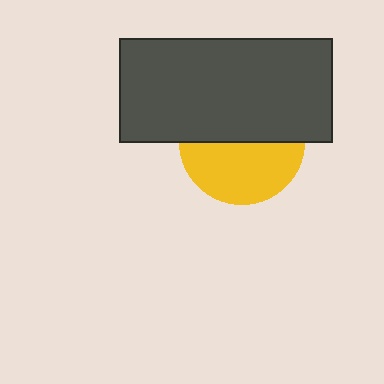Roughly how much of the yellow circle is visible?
About half of it is visible (roughly 48%).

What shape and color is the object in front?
The object in front is a dark gray rectangle.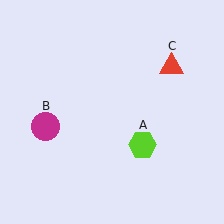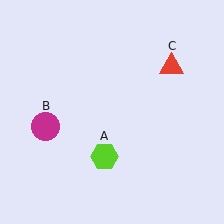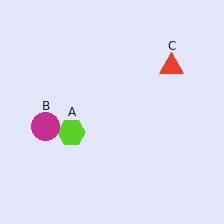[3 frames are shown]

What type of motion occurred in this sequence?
The lime hexagon (object A) rotated clockwise around the center of the scene.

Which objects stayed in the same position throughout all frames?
Magenta circle (object B) and red triangle (object C) remained stationary.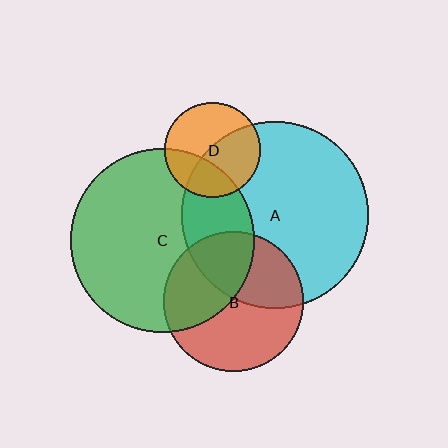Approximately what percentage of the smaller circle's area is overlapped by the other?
Approximately 25%.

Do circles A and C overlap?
Yes.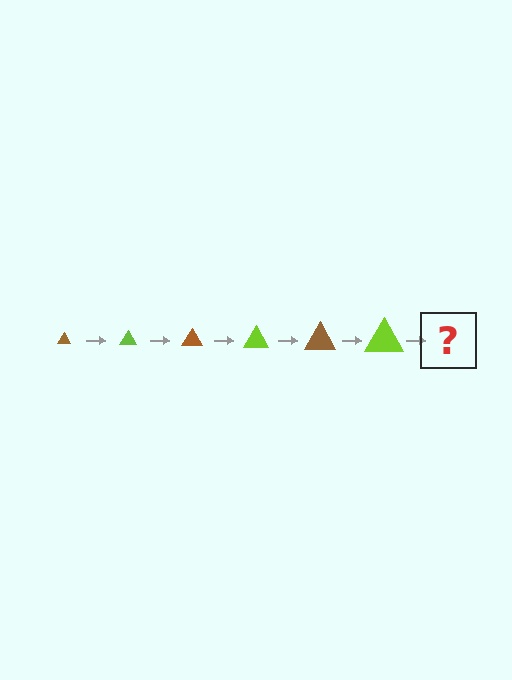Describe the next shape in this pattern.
It should be a brown triangle, larger than the previous one.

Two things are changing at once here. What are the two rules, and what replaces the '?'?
The two rules are that the triangle grows larger each step and the color cycles through brown and lime. The '?' should be a brown triangle, larger than the previous one.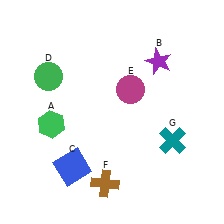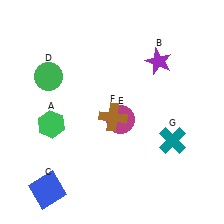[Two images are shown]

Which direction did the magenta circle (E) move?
The magenta circle (E) moved down.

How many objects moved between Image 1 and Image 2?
3 objects moved between the two images.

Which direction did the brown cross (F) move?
The brown cross (F) moved up.